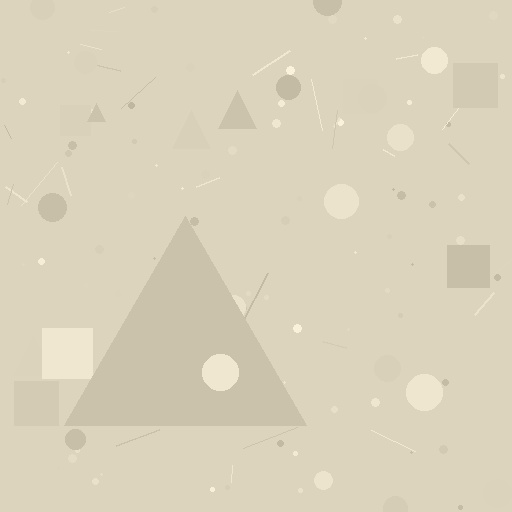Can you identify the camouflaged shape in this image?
The camouflaged shape is a triangle.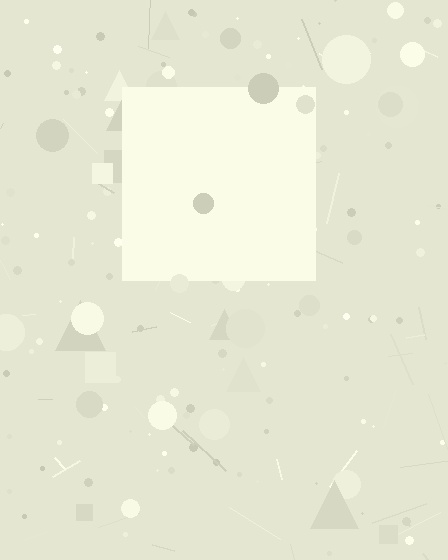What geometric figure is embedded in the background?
A square is embedded in the background.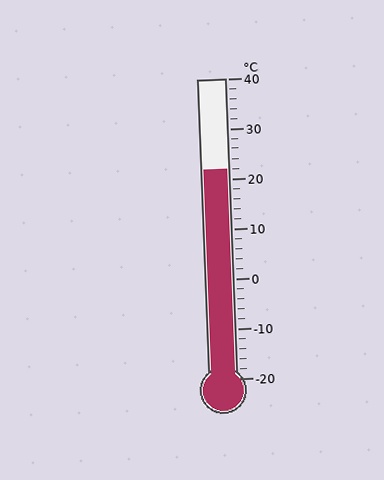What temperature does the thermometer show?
The thermometer shows approximately 22°C.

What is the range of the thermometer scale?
The thermometer scale ranges from -20°C to 40°C.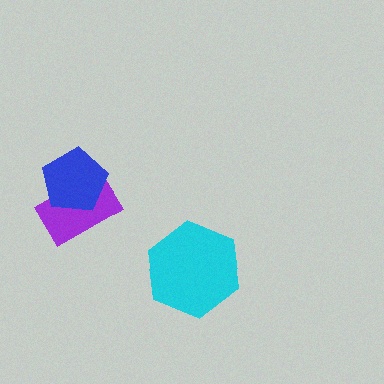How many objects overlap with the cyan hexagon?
0 objects overlap with the cyan hexagon.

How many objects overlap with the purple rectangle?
1 object overlaps with the purple rectangle.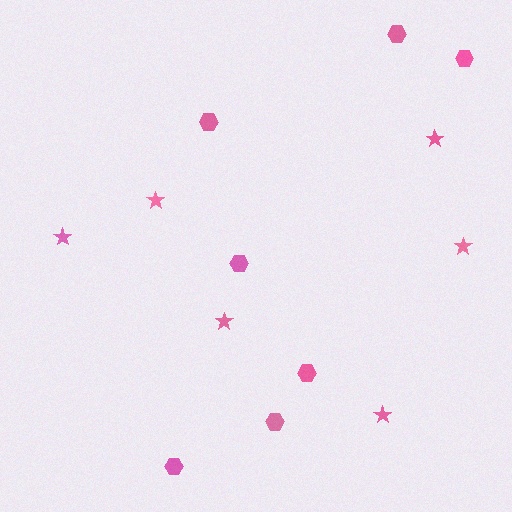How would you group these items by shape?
There are 2 groups: one group of stars (6) and one group of hexagons (7).